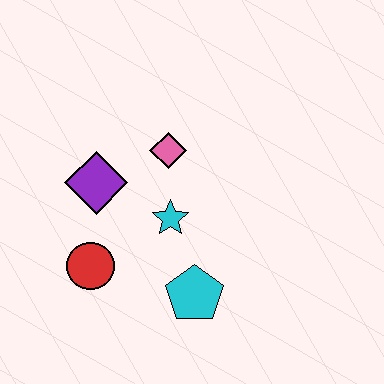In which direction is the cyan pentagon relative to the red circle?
The cyan pentagon is to the right of the red circle.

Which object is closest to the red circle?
The purple diamond is closest to the red circle.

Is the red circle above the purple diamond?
No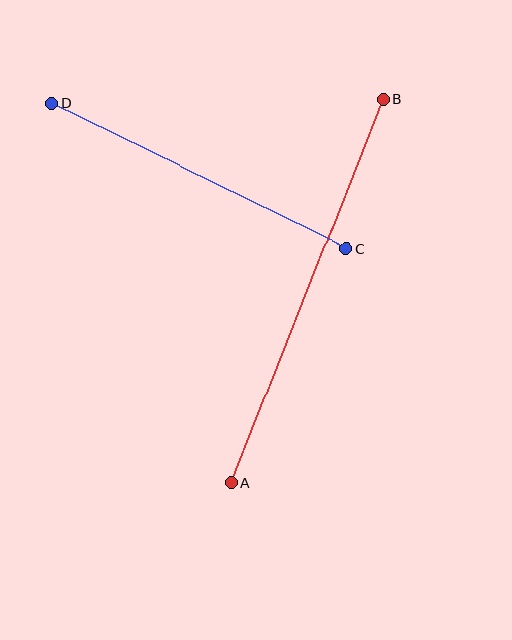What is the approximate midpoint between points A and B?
The midpoint is at approximately (307, 291) pixels.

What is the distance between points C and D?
The distance is approximately 328 pixels.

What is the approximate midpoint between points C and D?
The midpoint is at approximately (199, 176) pixels.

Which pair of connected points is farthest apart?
Points A and B are farthest apart.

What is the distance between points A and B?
The distance is approximately 413 pixels.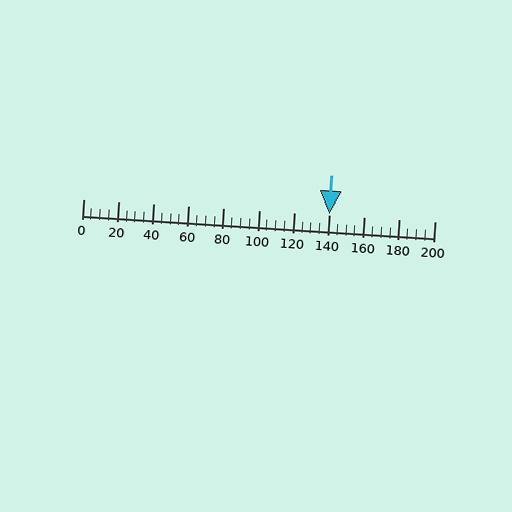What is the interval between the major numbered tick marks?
The major tick marks are spaced 20 units apart.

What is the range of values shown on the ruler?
The ruler shows values from 0 to 200.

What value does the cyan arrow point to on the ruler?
The cyan arrow points to approximately 140.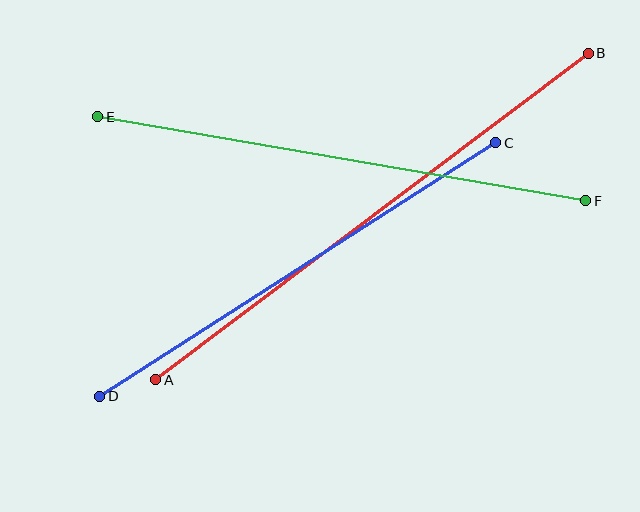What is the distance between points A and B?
The distance is approximately 542 pixels.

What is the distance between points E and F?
The distance is approximately 495 pixels.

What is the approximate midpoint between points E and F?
The midpoint is at approximately (342, 159) pixels.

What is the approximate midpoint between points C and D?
The midpoint is at approximately (298, 270) pixels.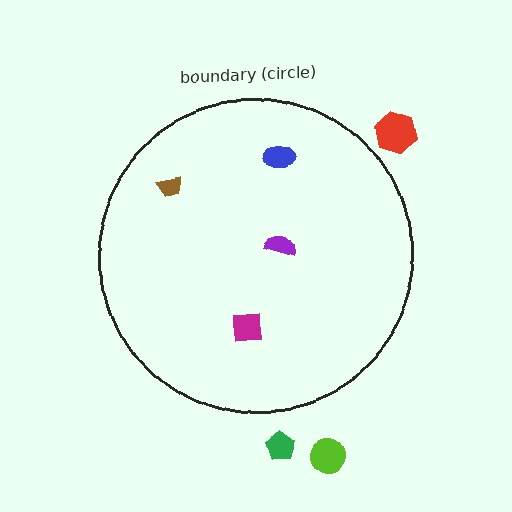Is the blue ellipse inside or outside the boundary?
Inside.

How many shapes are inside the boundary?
4 inside, 3 outside.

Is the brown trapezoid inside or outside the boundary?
Inside.